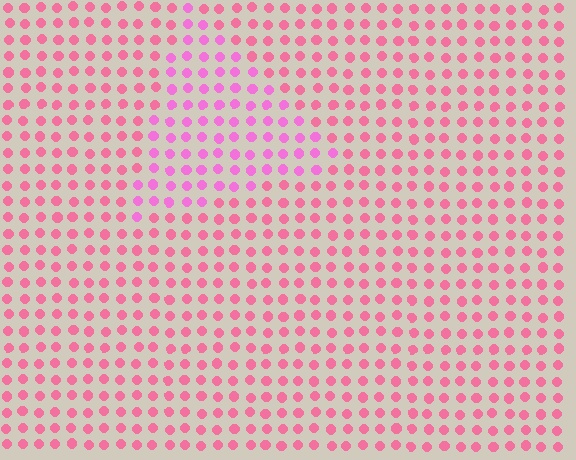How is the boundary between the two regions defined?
The boundary is defined purely by a slight shift in hue (about 28 degrees). Spacing, size, and orientation are identical on both sides.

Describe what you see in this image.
The image is filled with small pink elements in a uniform arrangement. A triangle-shaped region is visible where the elements are tinted to a slightly different hue, forming a subtle color boundary.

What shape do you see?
I see a triangle.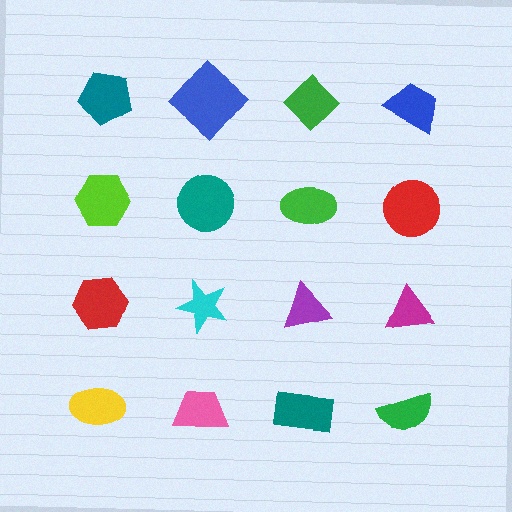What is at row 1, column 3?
A green diamond.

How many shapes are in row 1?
4 shapes.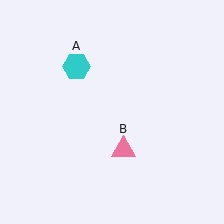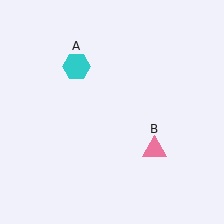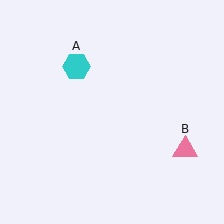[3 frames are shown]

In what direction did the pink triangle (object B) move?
The pink triangle (object B) moved right.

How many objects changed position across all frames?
1 object changed position: pink triangle (object B).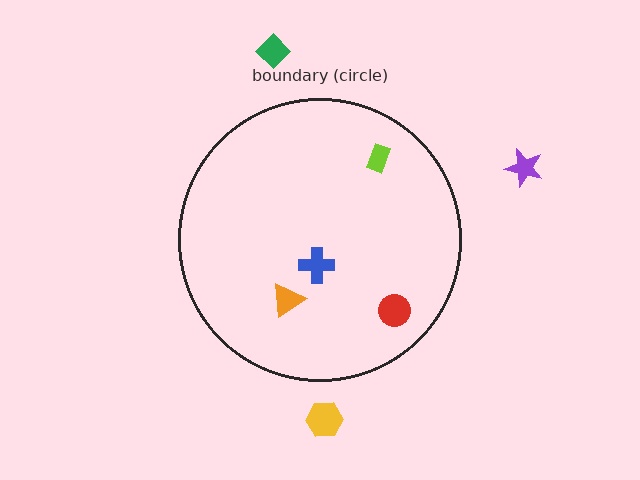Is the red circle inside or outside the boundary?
Inside.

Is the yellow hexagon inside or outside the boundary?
Outside.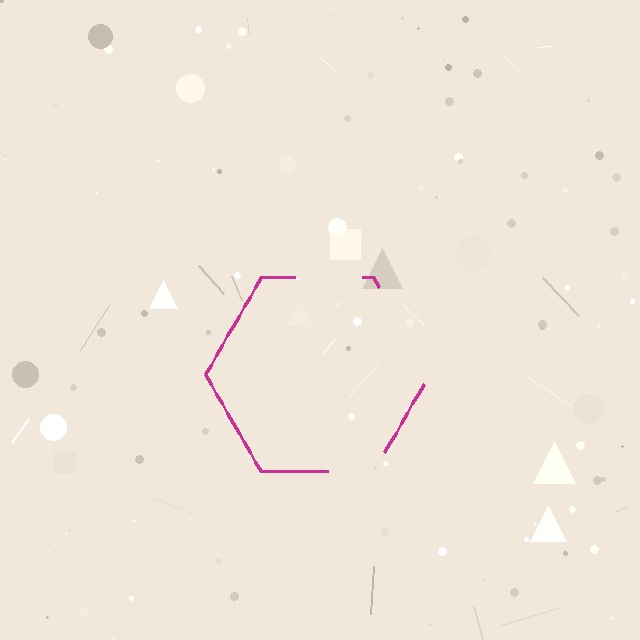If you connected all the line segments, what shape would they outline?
They would outline a hexagon.